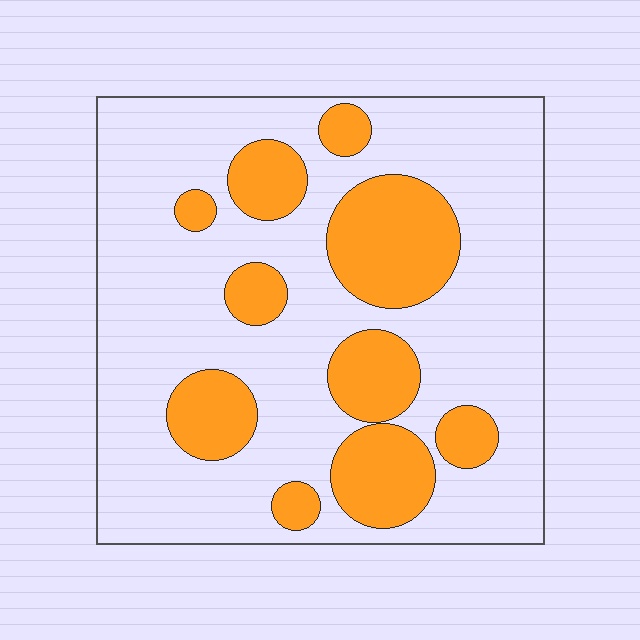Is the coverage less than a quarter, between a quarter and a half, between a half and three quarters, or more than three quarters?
Between a quarter and a half.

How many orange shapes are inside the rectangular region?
10.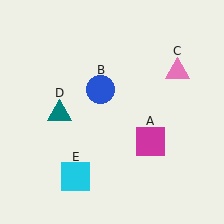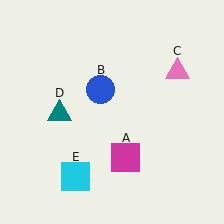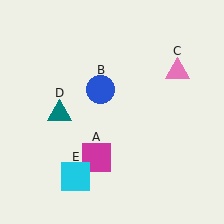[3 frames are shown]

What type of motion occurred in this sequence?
The magenta square (object A) rotated clockwise around the center of the scene.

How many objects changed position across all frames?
1 object changed position: magenta square (object A).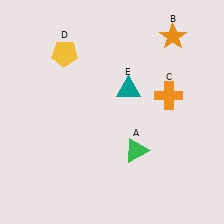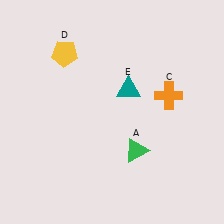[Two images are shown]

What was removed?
The orange star (B) was removed in Image 2.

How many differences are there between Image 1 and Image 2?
There is 1 difference between the two images.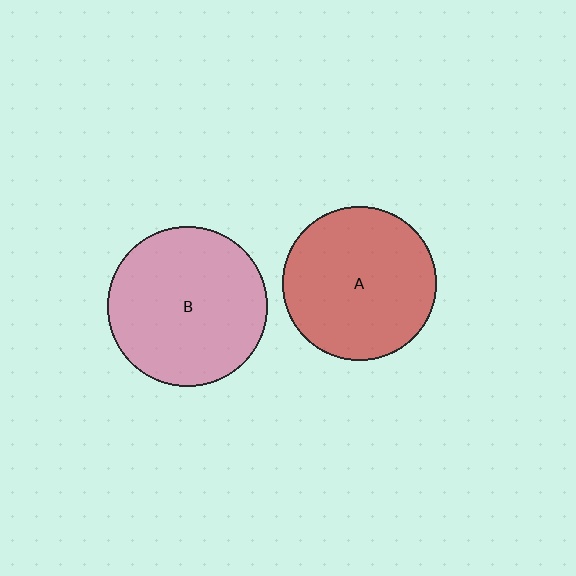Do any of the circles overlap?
No, none of the circles overlap.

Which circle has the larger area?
Circle B (pink).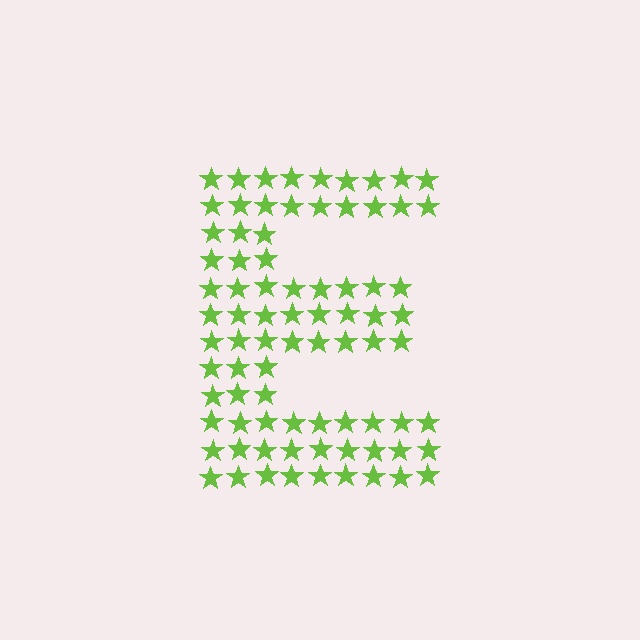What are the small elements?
The small elements are stars.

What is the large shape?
The large shape is the letter E.